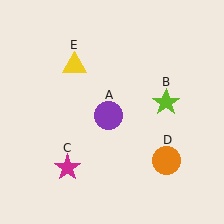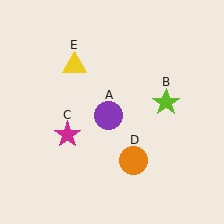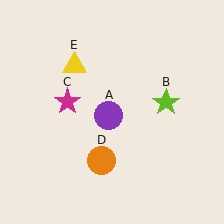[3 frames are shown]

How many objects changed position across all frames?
2 objects changed position: magenta star (object C), orange circle (object D).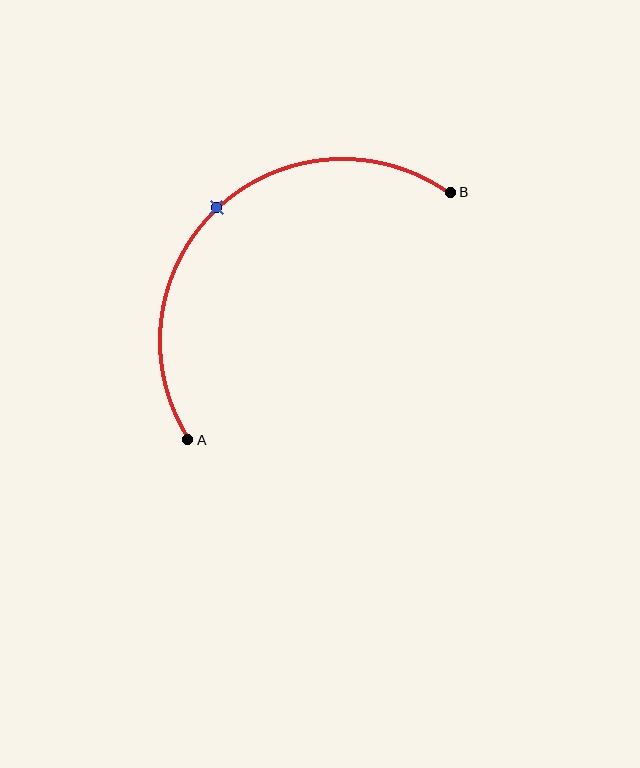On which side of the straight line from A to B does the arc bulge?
The arc bulges above and to the left of the straight line connecting A and B.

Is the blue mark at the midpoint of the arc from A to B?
Yes. The blue mark lies on the arc at equal arc-length from both A and B — it is the arc midpoint.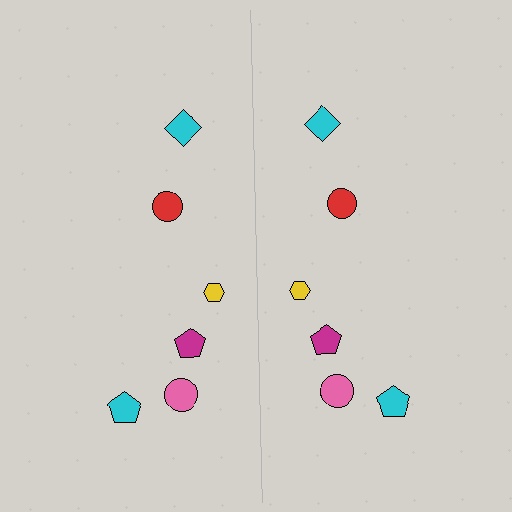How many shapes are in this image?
There are 12 shapes in this image.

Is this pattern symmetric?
Yes, this pattern has bilateral (reflection) symmetry.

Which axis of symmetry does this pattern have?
The pattern has a vertical axis of symmetry running through the center of the image.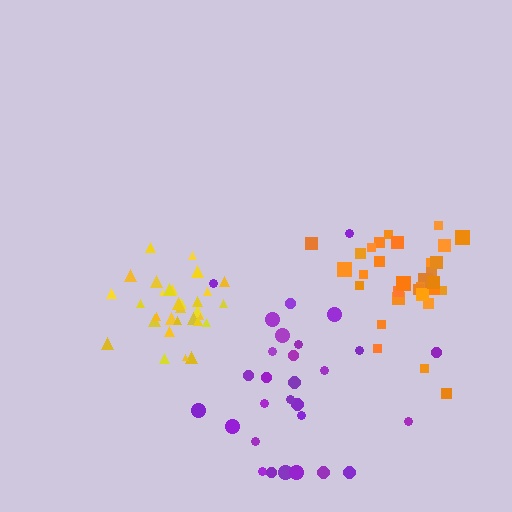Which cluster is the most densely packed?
Yellow.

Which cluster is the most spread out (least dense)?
Purple.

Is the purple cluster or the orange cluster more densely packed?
Orange.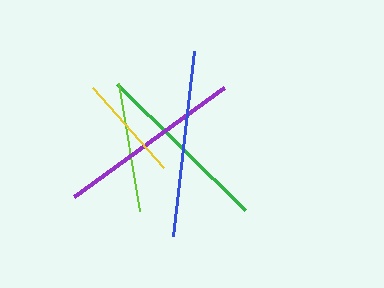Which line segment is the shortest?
The yellow line is the shortest at approximately 107 pixels.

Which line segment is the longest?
The blue line is the longest at approximately 186 pixels.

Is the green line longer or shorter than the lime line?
The green line is longer than the lime line.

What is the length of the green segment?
The green segment is approximately 180 pixels long.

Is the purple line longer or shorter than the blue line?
The blue line is longer than the purple line.